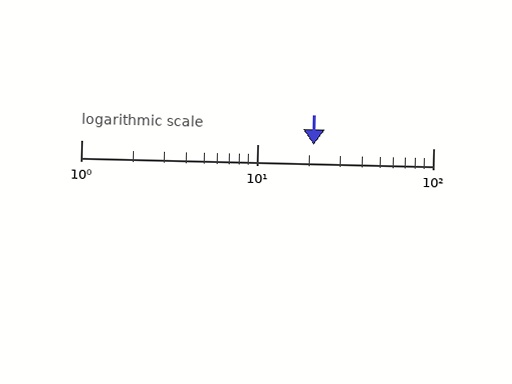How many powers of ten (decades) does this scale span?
The scale spans 2 decades, from 1 to 100.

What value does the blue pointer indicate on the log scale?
The pointer indicates approximately 21.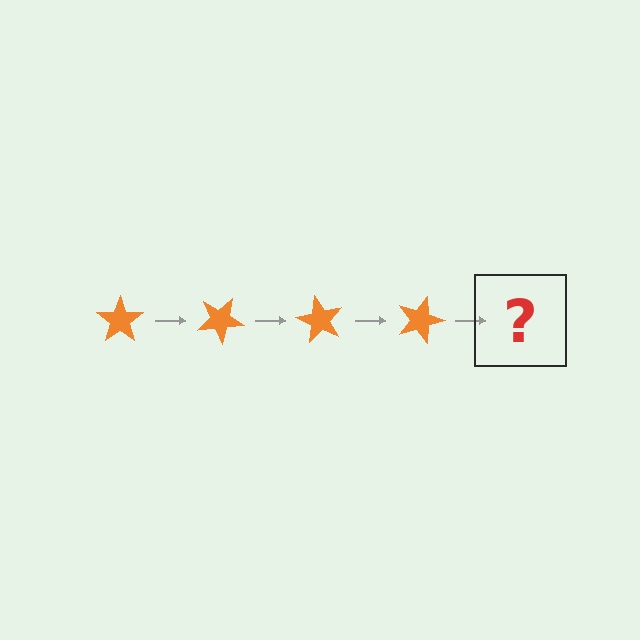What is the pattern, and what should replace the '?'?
The pattern is that the star rotates 30 degrees each step. The '?' should be an orange star rotated 120 degrees.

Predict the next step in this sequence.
The next step is an orange star rotated 120 degrees.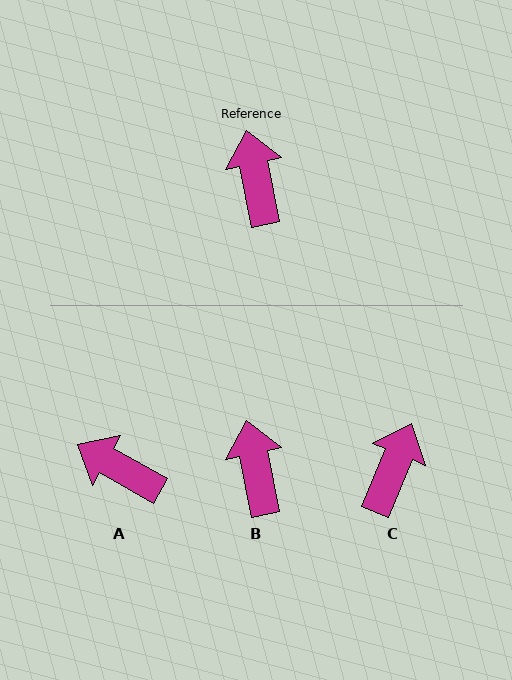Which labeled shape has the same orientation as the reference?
B.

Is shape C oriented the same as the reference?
No, it is off by about 34 degrees.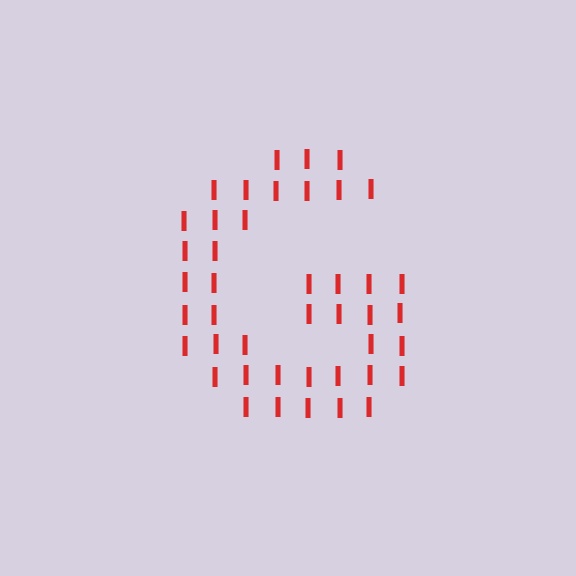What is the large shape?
The large shape is the letter G.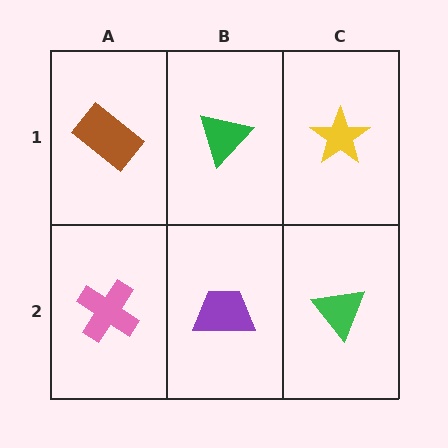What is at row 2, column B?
A purple trapezoid.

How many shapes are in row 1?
3 shapes.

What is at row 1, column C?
A yellow star.